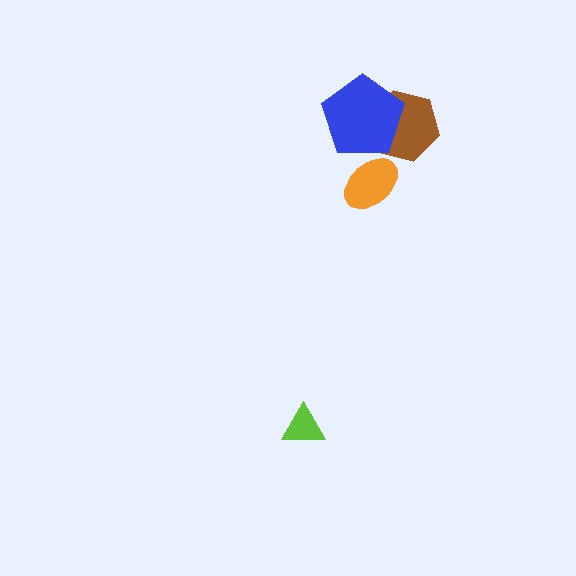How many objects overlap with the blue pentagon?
1 object overlaps with the blue pentagon.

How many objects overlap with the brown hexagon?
1 object overlaps with the brown hexagon.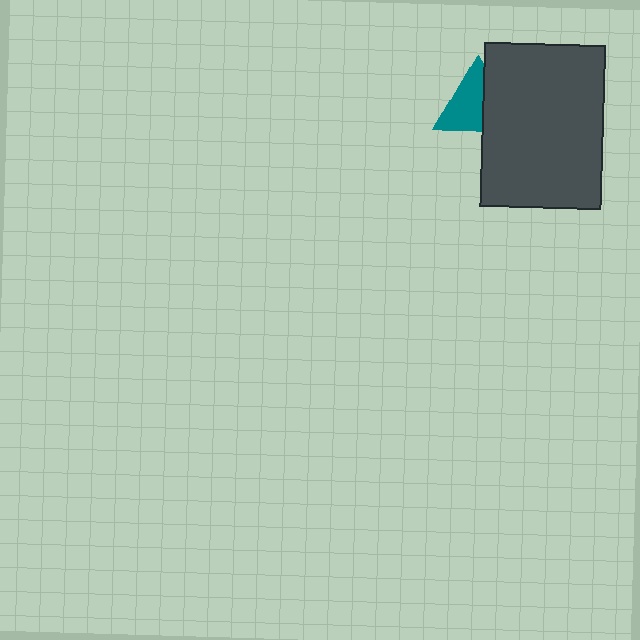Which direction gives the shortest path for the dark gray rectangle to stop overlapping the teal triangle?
Moving right gives the shortest separation.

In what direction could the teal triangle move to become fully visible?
The teal triangle could move left. That would shift it out from behind the dark gray rectangle entirely.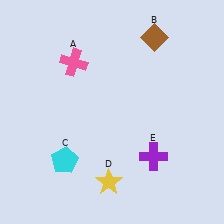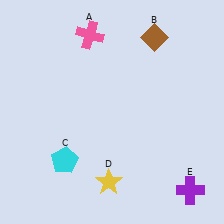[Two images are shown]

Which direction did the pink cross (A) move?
The pink cross (A) moved up.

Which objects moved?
The objects that moved are: the pink cross (A), the purple cross (E).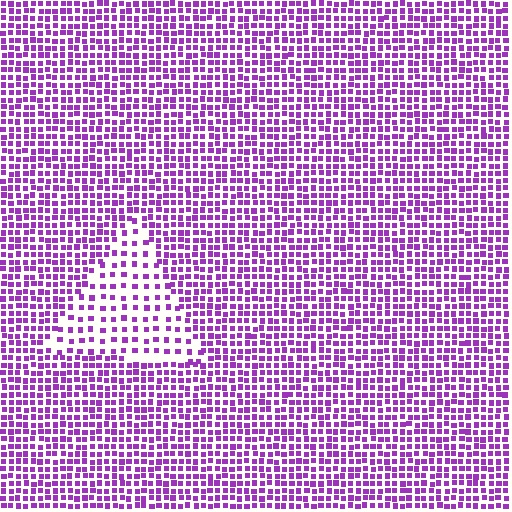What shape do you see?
I see a triangle.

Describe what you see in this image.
The image contains small purple elements arranged at two different densities. A triangle-shaped region is visible where the elements are less densely packed than the surrounding area.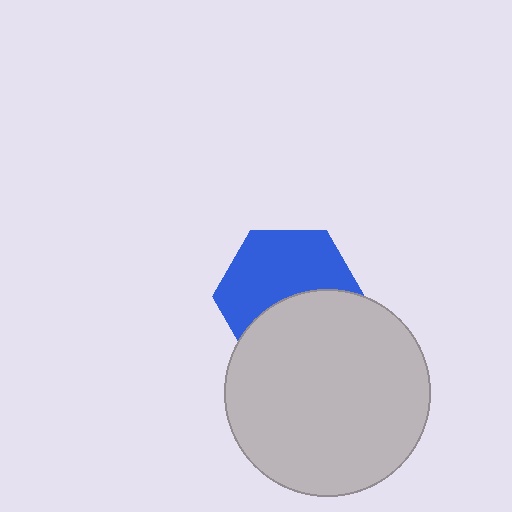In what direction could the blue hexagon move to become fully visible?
The blue hexagon could move up. That would shift it out from behind the light gray circle entirely.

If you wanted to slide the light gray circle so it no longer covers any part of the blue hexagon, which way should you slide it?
Slide it down — that is the most direct way to separate the two shapes.